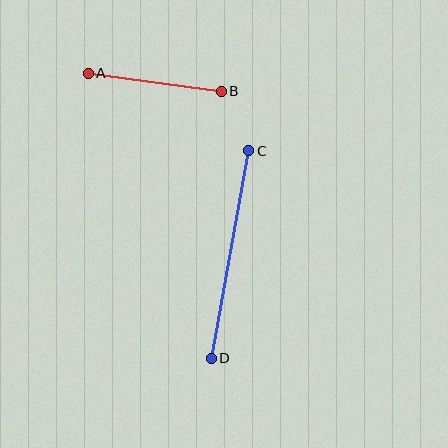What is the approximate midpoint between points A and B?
The midpoint is at approximately (155, 82) pixels.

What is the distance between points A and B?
The distance is approximately 134 pixels.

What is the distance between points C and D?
The distance is approximately 211 pixels.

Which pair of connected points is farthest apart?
Points C and D are farthest apart.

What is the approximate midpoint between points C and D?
The midpoint is at approximately (230, 255) pixels.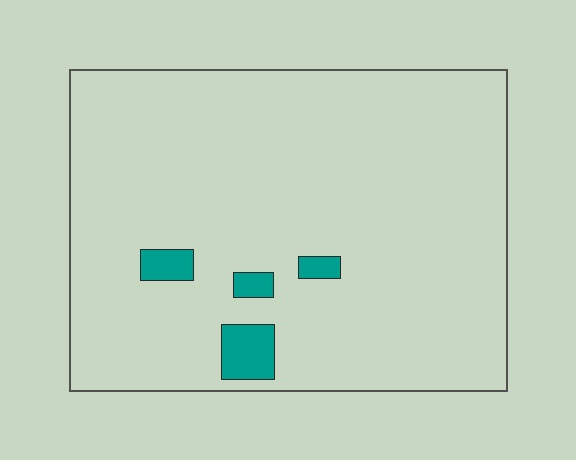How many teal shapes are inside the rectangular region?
4.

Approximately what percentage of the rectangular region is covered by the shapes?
Approximately 5%.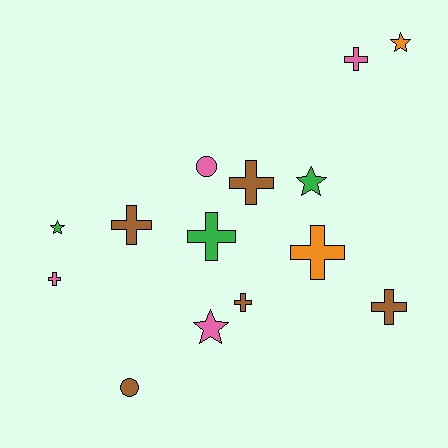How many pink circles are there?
There is 1 pink circle.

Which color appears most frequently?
Brown, with 5 objects.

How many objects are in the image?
There are 14 objects.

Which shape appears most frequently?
Cross, with 8 objects.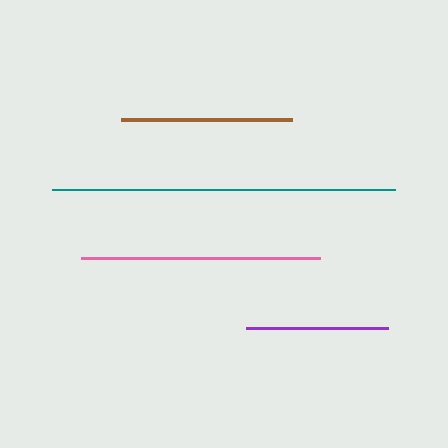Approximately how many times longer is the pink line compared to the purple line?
The pink line is approximately 1.7 times the length of the purple line.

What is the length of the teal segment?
The teal segment is approximately 343 pixels long.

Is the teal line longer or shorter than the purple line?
The teal line is longer than the purple line.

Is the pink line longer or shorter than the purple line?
The pink line is longer than the purple line.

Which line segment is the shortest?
The purple line is the shortest at approximately 143 pixels.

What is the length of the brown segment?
The brown segment is approximately 172 pixels long.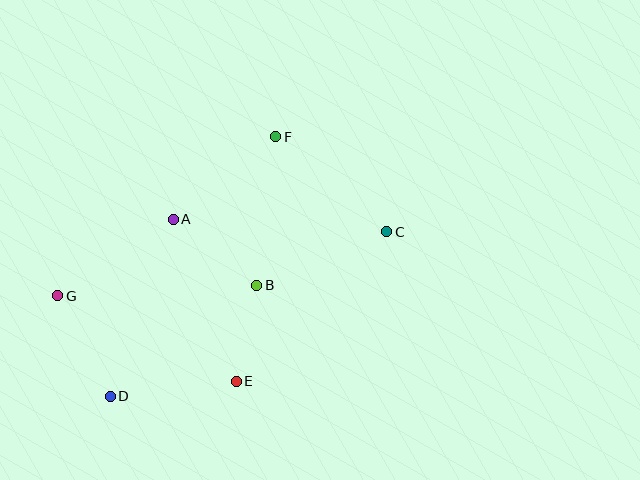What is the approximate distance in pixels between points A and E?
The distance between A and E is approximately 174 pixels.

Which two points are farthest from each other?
Points C and G are farthest from each other.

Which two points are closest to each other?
Points B and E are closest to each other.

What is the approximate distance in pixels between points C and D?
The distance between C and D is approximately 321 pixels.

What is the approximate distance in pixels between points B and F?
The distance between B and F is approximately 150 pixels.